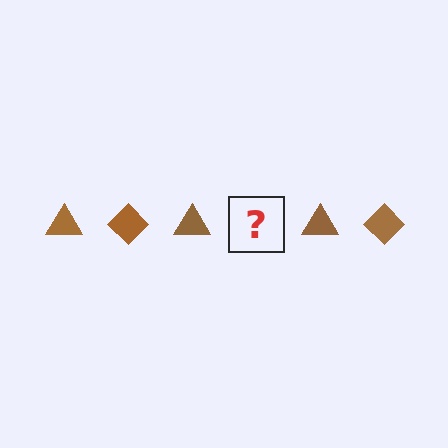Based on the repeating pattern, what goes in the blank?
The blank should be a brown diamond.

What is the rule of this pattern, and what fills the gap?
The rule is that the pattern cycles through triangle, diamond shapes in brown. The gap should be filled with a brown diamond.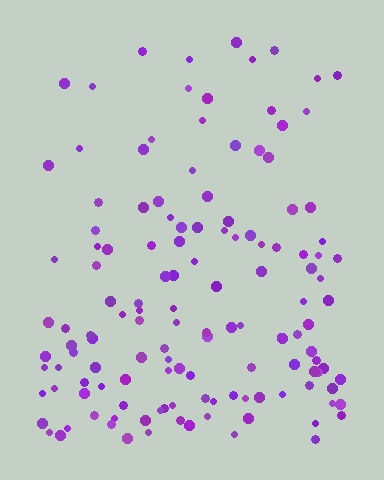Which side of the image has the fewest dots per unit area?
The top.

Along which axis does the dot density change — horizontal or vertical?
Vertical.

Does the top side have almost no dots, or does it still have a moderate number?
Still a moderate number, just noticeably fewer than the bottom.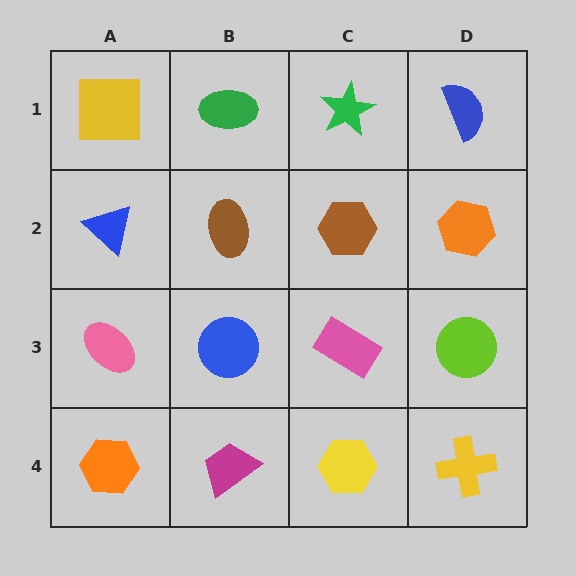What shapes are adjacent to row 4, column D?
A lime circle (row 3, column D), a yellow hexagon (row 4, column C).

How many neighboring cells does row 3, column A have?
3.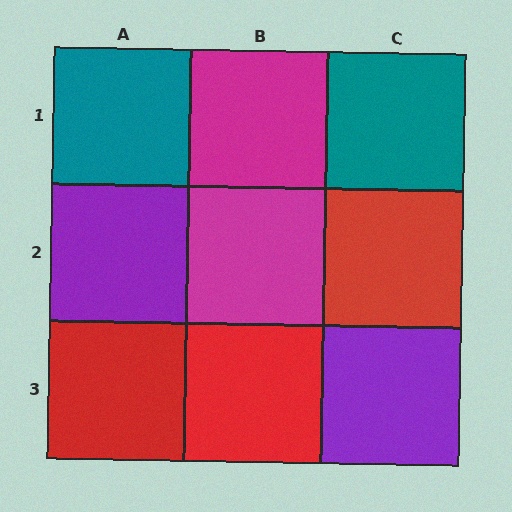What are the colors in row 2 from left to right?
Purple, magenta, red.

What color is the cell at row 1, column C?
Teal.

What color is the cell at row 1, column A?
Teal.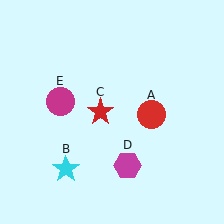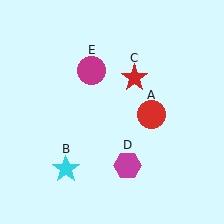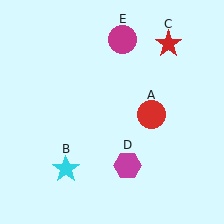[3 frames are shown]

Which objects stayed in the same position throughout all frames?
Red circle (object A) and cyan star (object B) and magenta hexagon (object D) remained stationary.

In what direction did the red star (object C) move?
The red star (object C) moved up and to the right.